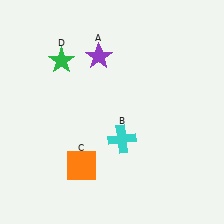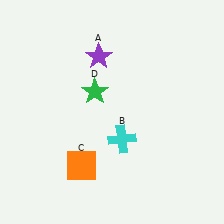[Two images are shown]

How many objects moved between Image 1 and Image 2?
1 object moved between the two images.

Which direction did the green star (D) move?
The green star (D) moved right.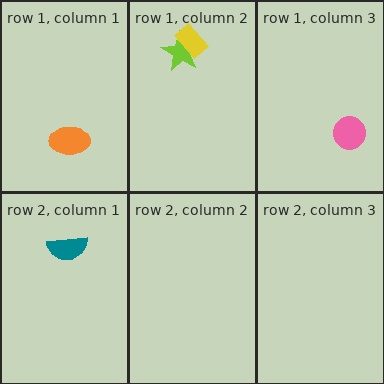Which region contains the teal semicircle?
The row 2, column 1 region.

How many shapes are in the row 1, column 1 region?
1.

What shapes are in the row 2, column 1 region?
The teal semicircle.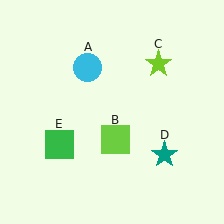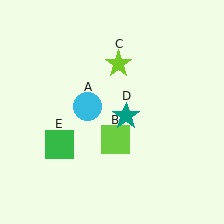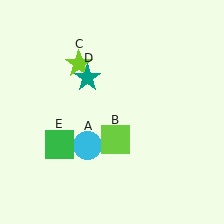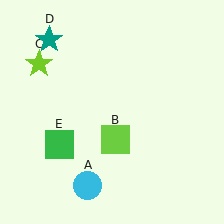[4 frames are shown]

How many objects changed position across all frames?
3 objects changed position: cyan circle (object A), lime star (object C), teal star (object D).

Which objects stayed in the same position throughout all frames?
Lime square (object B) and green square (object E) remained stationary.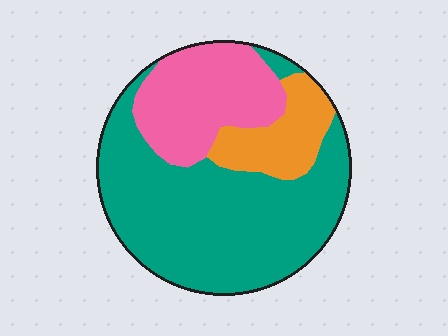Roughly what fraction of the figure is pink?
Pink takes up about one quarter (1/4) of the figure.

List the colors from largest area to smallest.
From largest to smallest: teal, pink, orange.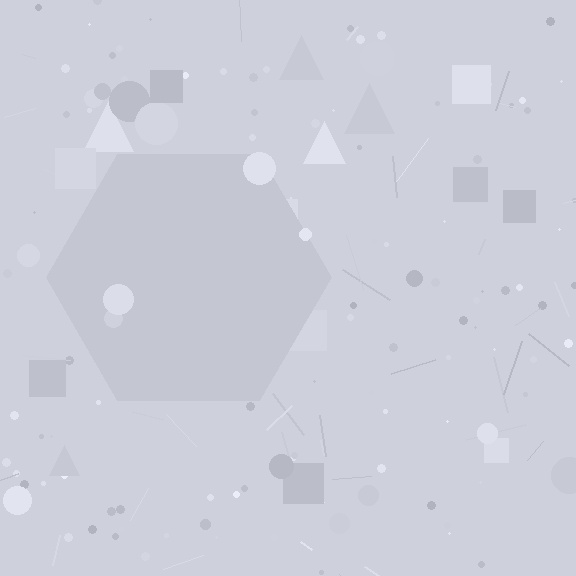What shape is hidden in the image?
A hexagon is hidden in the image.